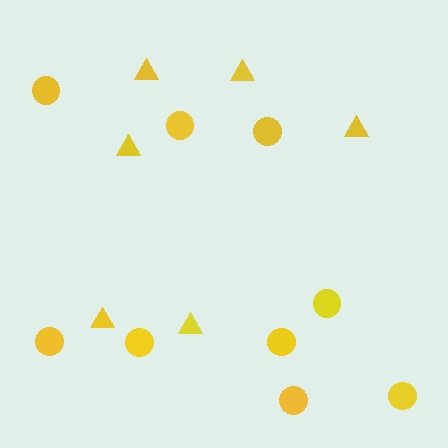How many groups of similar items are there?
There are 2 groups: one group of triangles (6) and one group of circles (9).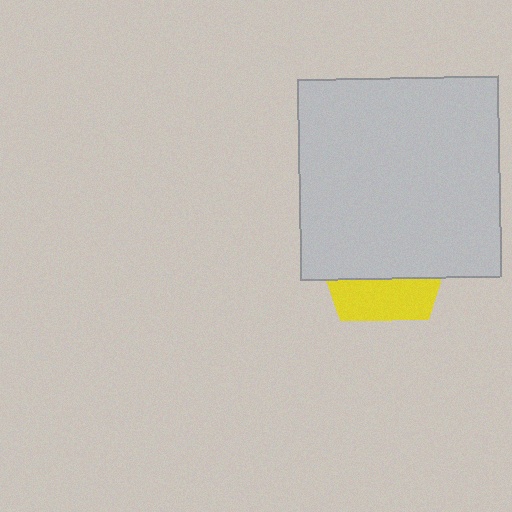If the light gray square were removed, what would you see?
You would see the complete yellow pentagon.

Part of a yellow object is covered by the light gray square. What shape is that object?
It is a pentagon.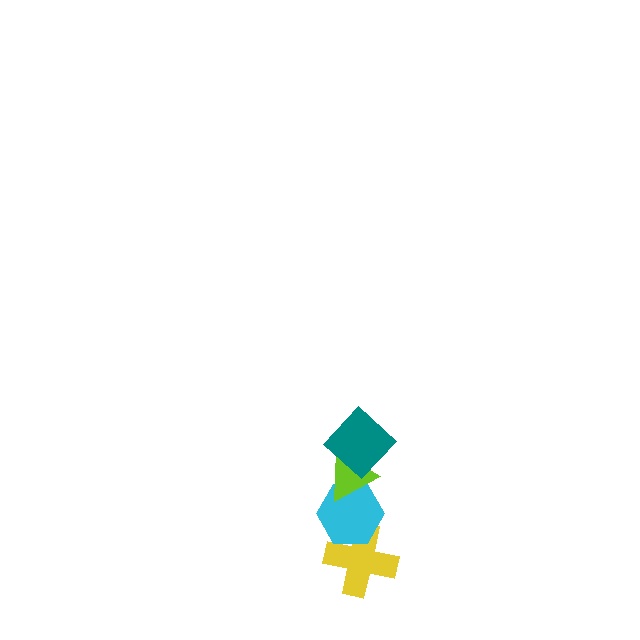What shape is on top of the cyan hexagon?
The lime triangle is on top of the cyan hexagon.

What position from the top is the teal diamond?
The teal diamond is 1st from the top.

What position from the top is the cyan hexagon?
The cyan hexagon is 3rd from the top.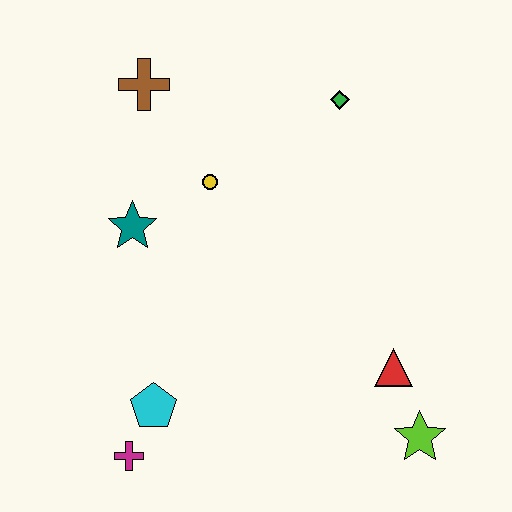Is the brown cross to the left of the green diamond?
Yes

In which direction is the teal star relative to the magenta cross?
The teal star is above the magenta cross.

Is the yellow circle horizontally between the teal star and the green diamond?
Yes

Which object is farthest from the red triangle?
The brown cross is farthest from the red triangle.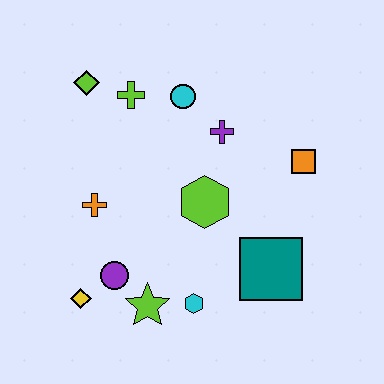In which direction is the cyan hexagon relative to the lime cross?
The cyan hexagon is below the lime cross.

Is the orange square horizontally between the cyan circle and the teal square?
No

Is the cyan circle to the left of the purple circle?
No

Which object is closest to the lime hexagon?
The purple cross is closest to the lime hexagon.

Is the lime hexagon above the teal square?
Yes